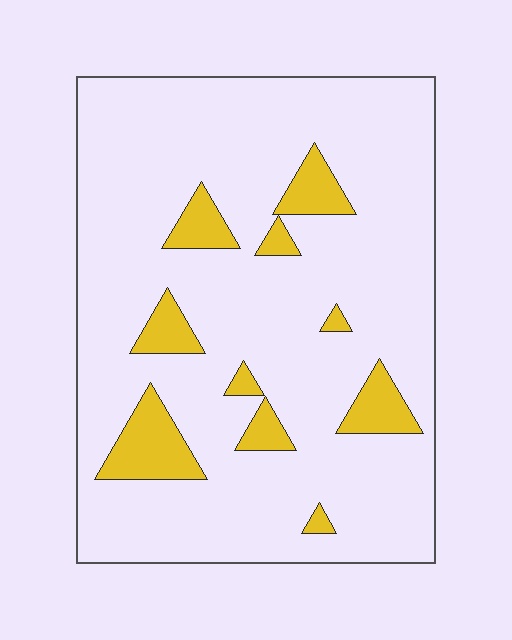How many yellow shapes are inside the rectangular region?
10.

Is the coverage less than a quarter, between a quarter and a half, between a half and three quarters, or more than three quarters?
Less than a quarter.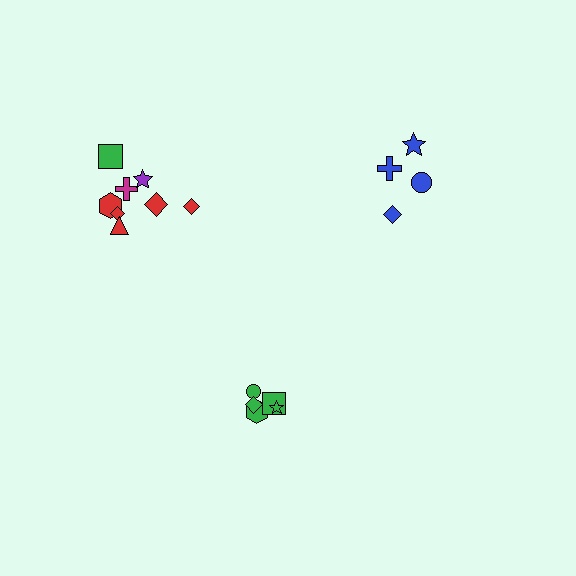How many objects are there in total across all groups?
There are 17 objects.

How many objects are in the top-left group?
There are 8 objects.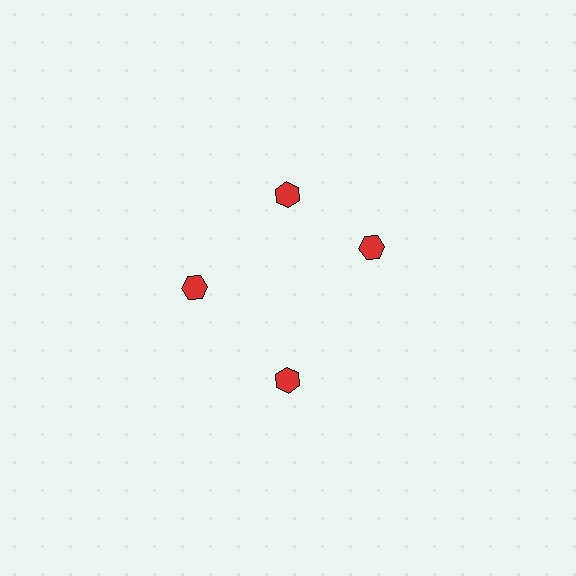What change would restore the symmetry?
The symmetry would be restored by rotating it back into even spacing with its neighbors so that all 4 hexagons sit at equal angles and equal distance from the center.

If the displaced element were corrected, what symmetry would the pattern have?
It would have 4-fold rotational symmetry — the pattern would map onto itself every 90 degrees.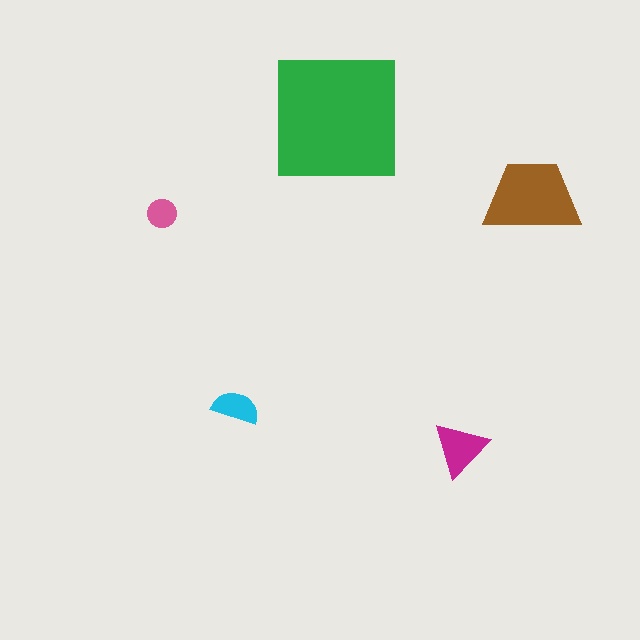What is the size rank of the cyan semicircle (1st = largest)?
4th.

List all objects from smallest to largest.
The pink circle, the cyan semicircle, the magenta triangle, the brown trapezoid, the green square.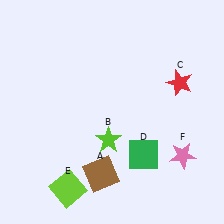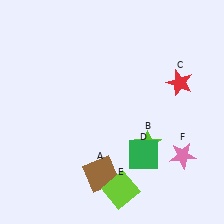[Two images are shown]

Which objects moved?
The objects that moved are: the lime star (B), the lime square (E).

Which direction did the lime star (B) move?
The lime star (B) moved right.